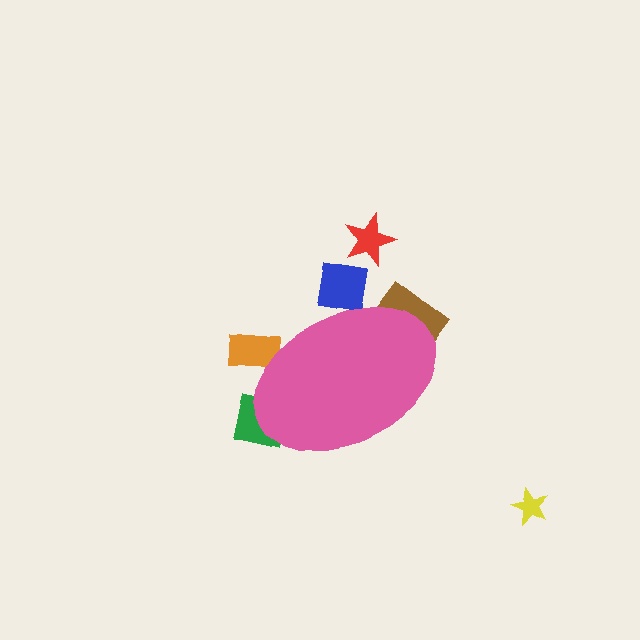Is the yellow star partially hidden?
No, the yellow star is fully visible.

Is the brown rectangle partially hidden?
Yes, the brown rectangle is partially hidden behind the pink ellipse.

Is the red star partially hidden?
No, the red star is fully visible.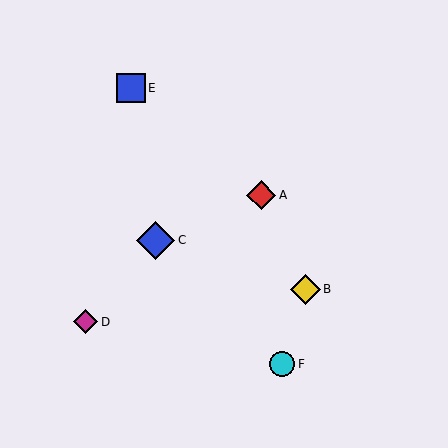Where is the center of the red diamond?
The center of the red diamond is at (261, 195).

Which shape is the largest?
The blue diamond (labeled C) is the largest.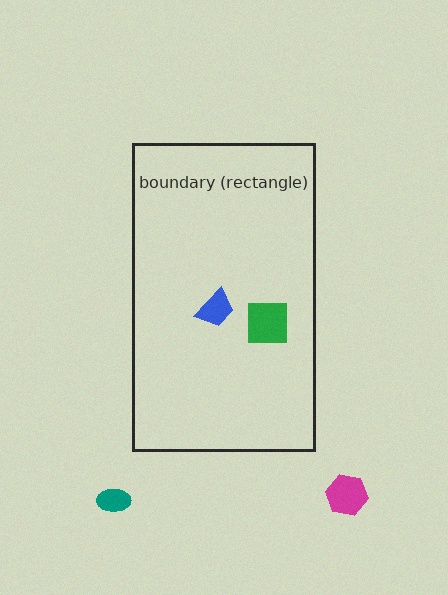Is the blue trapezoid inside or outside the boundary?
Inside.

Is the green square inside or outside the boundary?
Inside.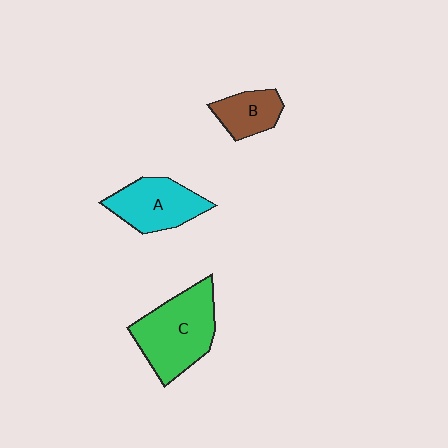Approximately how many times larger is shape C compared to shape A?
Approximately 1.4 times.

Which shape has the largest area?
Shape C (green).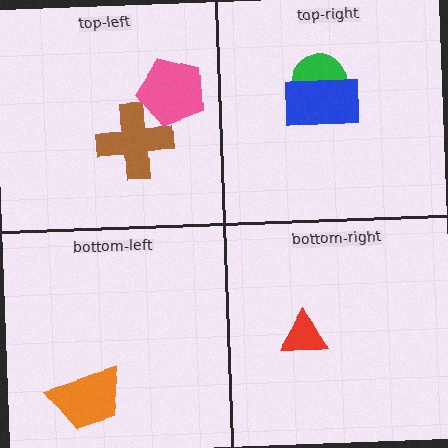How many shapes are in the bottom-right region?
1.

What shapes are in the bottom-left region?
The orange trapezoid.